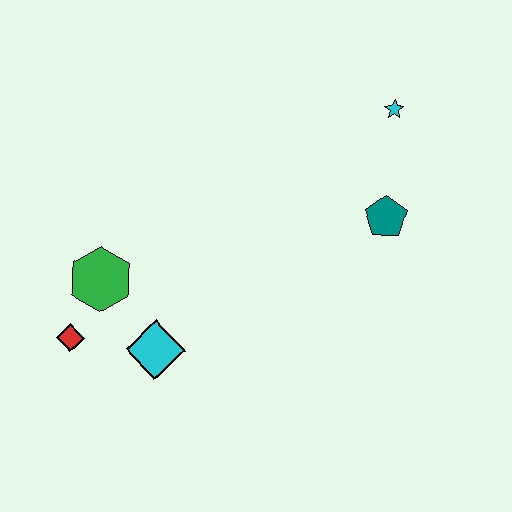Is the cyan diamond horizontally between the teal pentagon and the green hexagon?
Yes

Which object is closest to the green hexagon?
The red diamond is closest to the green hexagon.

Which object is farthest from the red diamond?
The cyan star is farthest from the red diamond.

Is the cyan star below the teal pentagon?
No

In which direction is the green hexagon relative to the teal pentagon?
The green hexagon is to the left of the teal pentagon.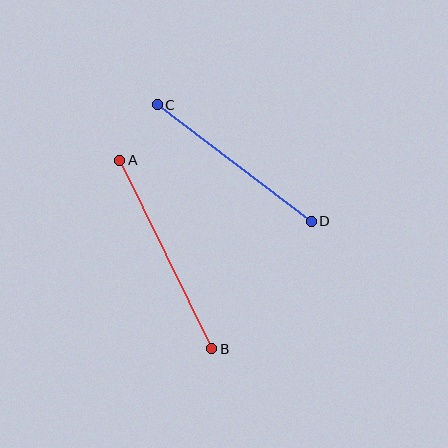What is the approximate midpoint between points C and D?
The midpoint is at approximately (234, 163) pixels.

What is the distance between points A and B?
The distance is approximately 210 pixels.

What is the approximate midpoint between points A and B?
The midpoint is at approximately (166, 255) pixels.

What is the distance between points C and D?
The distance is approximately 193 pixels.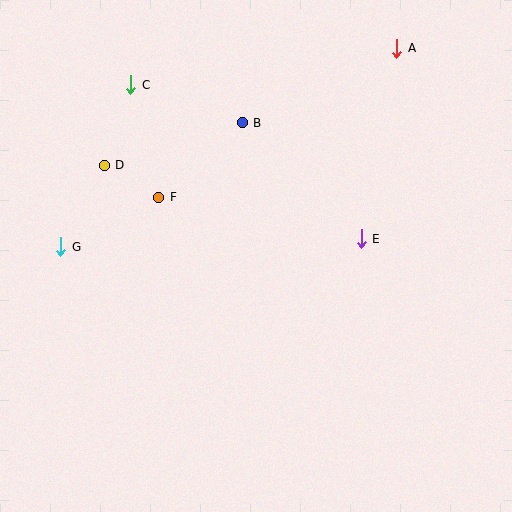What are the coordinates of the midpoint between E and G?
The midpoint between E and G is at (211, 243).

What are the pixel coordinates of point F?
Point F is at (159, 197).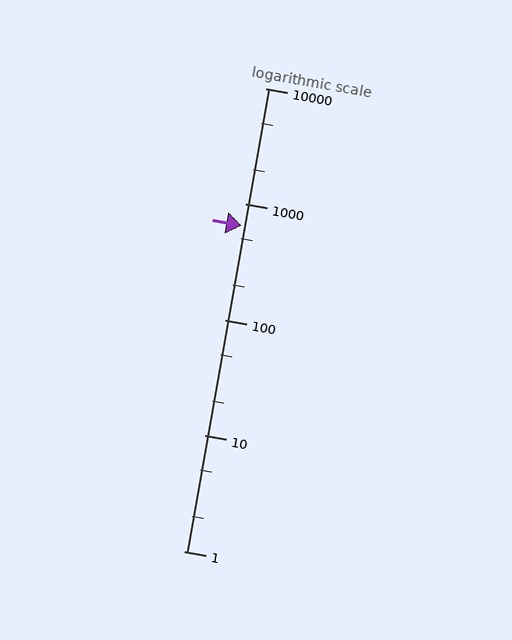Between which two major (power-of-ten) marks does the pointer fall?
The pointer is between 100 and 1000.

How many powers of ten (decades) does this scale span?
The scale spans 4 decades, from 1 to 10000.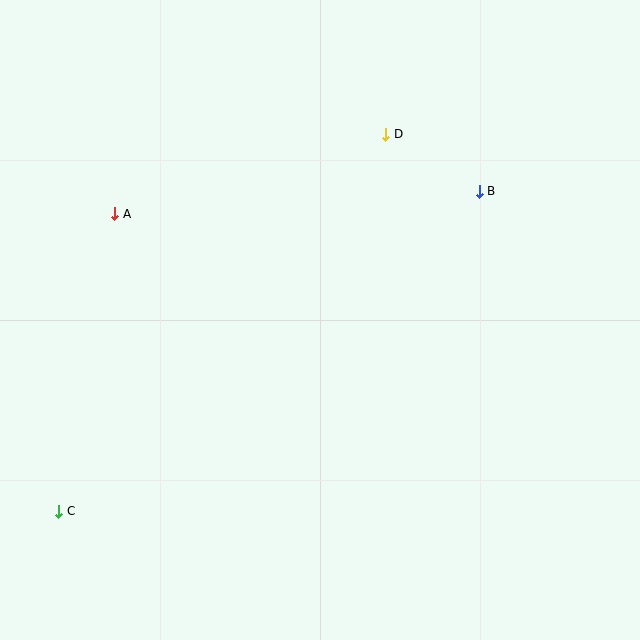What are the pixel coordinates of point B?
Point B is at (479, 191).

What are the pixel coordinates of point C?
Point C is at (59, 511).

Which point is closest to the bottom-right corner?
Point B is closest to the bottom-right corner.